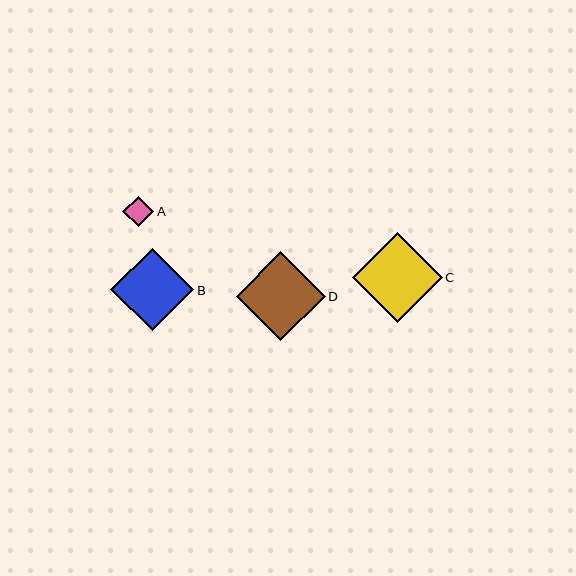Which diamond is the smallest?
Diamond A is the smallest with a size of approximately 31 pixels.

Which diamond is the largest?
Diamond C is the largest with a size of approximately 90 pixels.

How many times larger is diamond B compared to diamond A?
Diamond B is approximately 2.7 times the size of diamond A.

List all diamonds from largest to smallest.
From largest to smallest: C, D, B, A.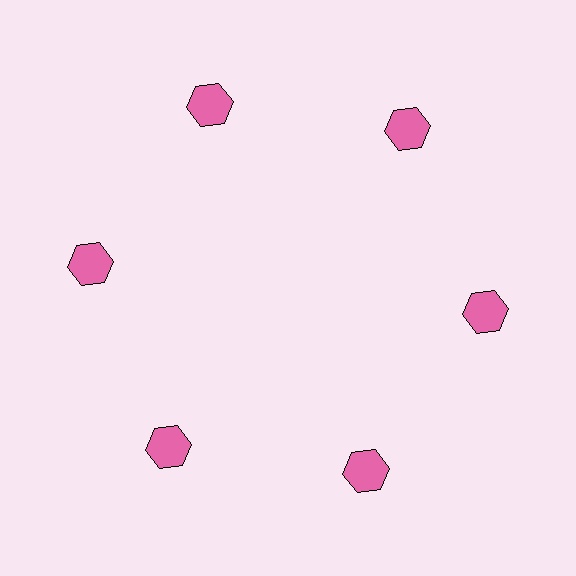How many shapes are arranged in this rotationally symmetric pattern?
There are 6 shapes, arranged in 6 groups of 1.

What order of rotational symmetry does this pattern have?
This pattern has 6-fold rotational symmetry.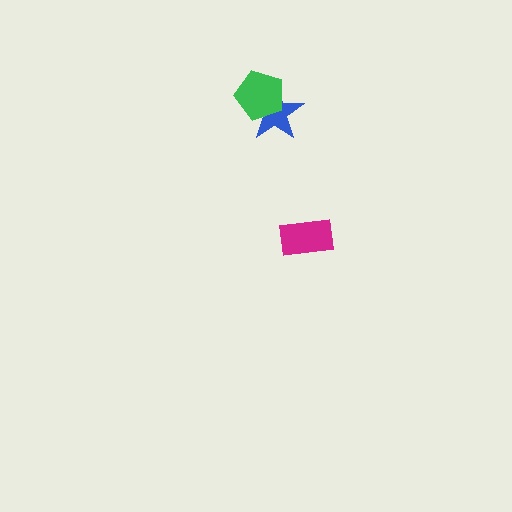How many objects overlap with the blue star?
1 object overlaps with the blue star.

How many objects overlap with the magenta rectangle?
0 objects overlap with the magenta rectangle.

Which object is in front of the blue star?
The green pentagon is in front of the blue star.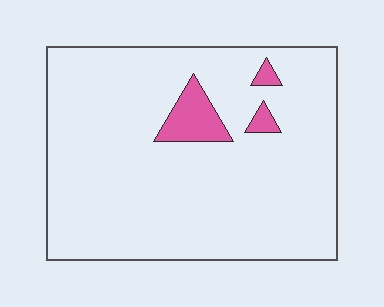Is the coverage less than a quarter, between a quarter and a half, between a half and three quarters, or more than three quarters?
Less than a quarter.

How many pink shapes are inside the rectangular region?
3.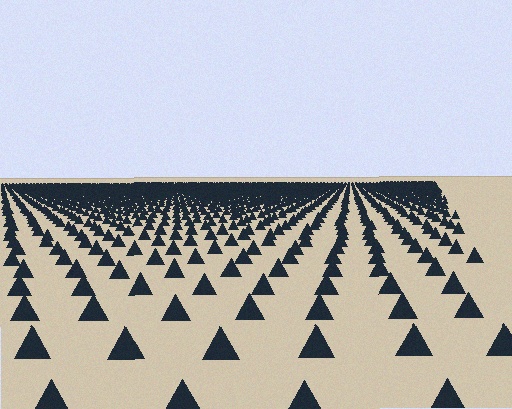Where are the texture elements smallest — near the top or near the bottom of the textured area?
Near the top.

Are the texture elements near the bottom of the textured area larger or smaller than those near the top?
Larger. Near the bottom, elements are closer to the viewer and appear at a bigger on-screen size.